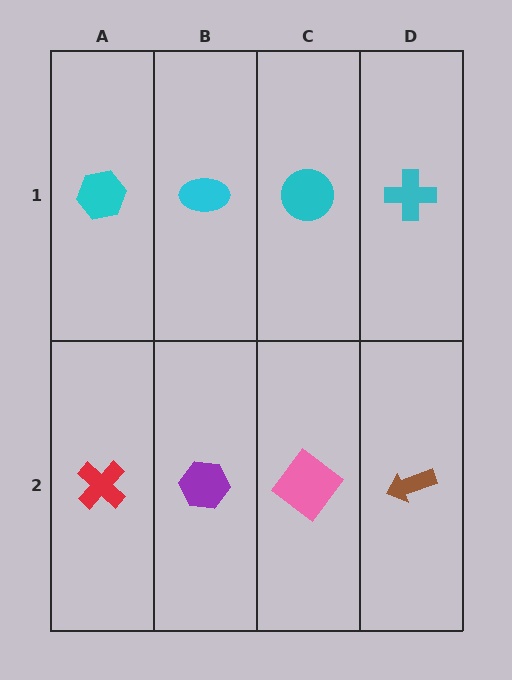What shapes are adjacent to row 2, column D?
A cyan cross (row 1, column D), a pink diamond (row 2, column C).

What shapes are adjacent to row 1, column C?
A pink diamond (row 2, column C), a cyan ellipse (row 1, column B), a cyan cross (row 1, column D).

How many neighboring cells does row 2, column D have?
2.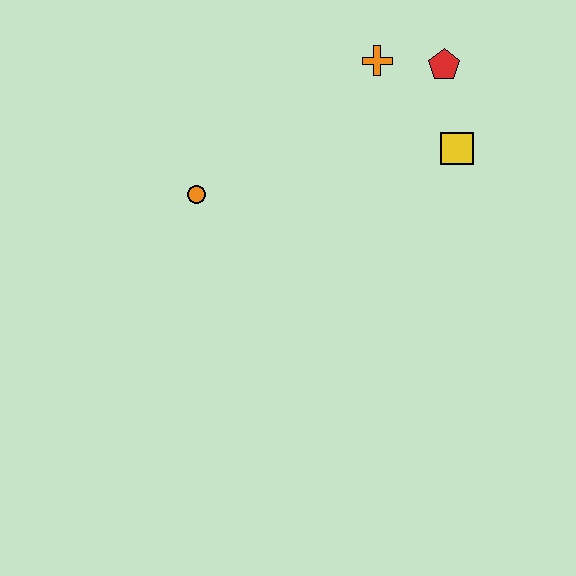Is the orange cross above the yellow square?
Yes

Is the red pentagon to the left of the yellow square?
Yes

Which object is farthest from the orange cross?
The orange circle is farthest from the orange cross.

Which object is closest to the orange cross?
The red pentagon is closest to the orange cross.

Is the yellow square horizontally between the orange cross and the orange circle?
No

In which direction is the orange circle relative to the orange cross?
The orange circle is to the left of the orange cross.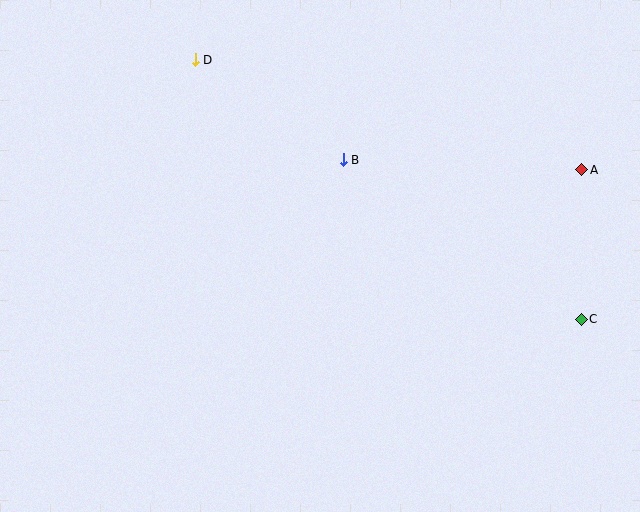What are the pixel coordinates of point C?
Point C is at (581, 319).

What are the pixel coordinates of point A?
Point A is at (582, 170).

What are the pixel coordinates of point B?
Point B is at (343, 160).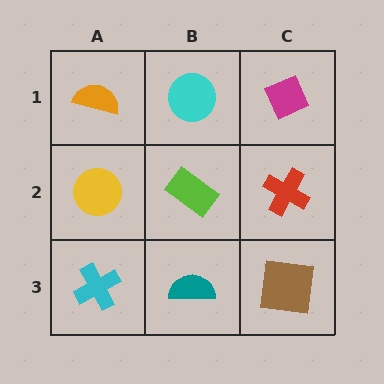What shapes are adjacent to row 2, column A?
An orange semicircle (row 1, column A), a cyan cross (row 3, column A), a lime rectangle (row 2, column B).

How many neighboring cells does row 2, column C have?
3.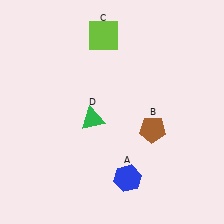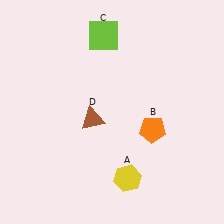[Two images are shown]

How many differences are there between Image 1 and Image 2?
There are 3 differences between the two images.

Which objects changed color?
A changed from blue to yellow. B changed from brown to orange. D changed from green to brown.